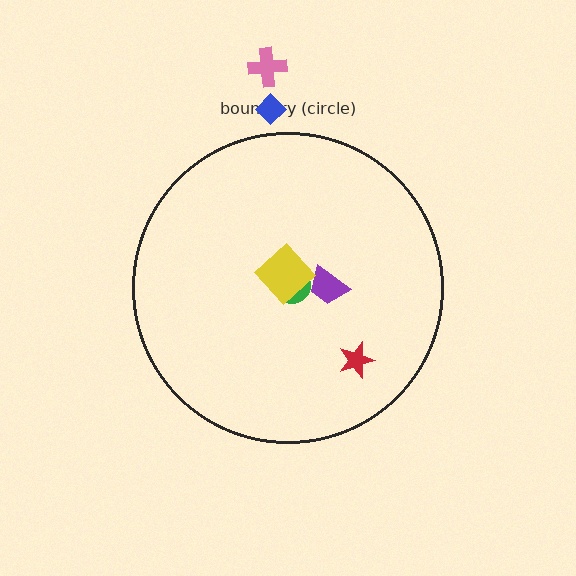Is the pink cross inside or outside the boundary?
Outside.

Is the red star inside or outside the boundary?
Inside.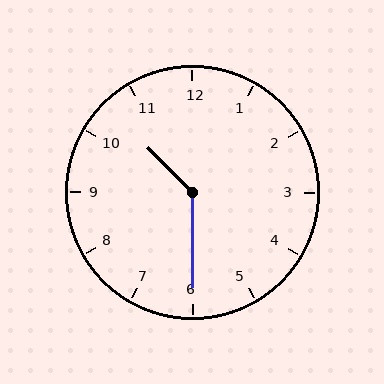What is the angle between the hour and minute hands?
Approximately 135 degrees.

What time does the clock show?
10:30.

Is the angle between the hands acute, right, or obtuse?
It is obtuse.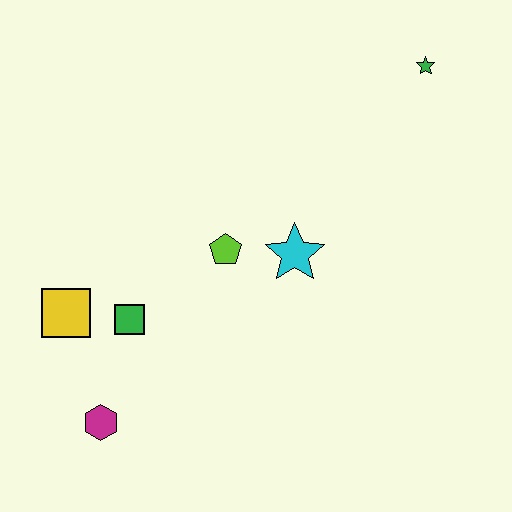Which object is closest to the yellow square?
The green square is closest to the yellow square.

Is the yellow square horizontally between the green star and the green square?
No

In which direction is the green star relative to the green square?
The green star is to the right of the green square.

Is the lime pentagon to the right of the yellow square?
Yes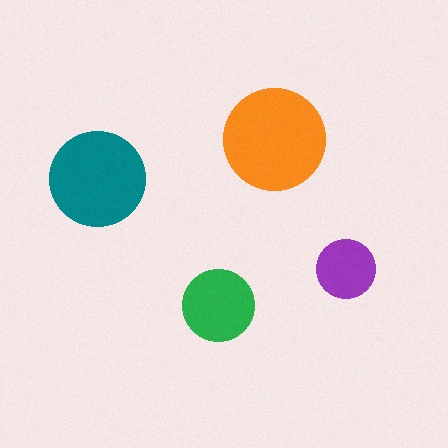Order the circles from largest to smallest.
the orange one, the teal one, the green one, the purple one.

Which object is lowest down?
The green circle is bottommost.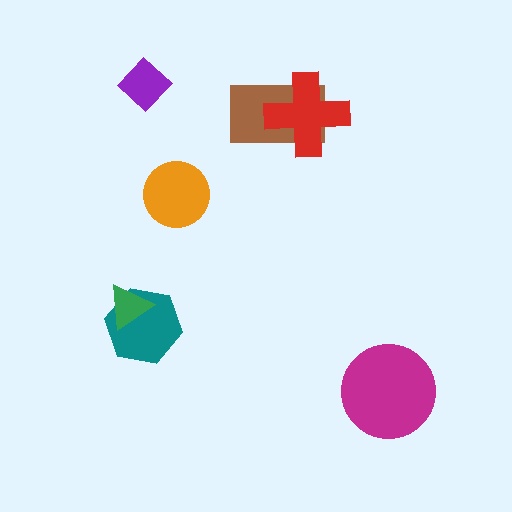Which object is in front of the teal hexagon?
The green triangle is in front of the teal hexagon.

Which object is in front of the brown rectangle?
The red cross is in front of the brown rectangle.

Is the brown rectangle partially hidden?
Yes, it is partially covered by another shape.